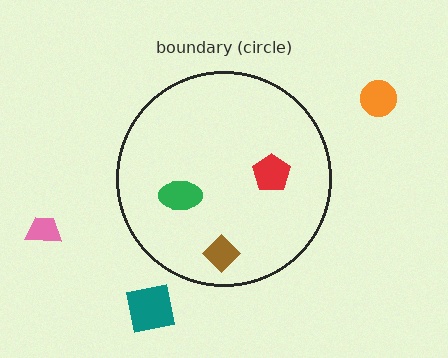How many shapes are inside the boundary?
3 inside, 3 outside.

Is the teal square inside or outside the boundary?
Outside.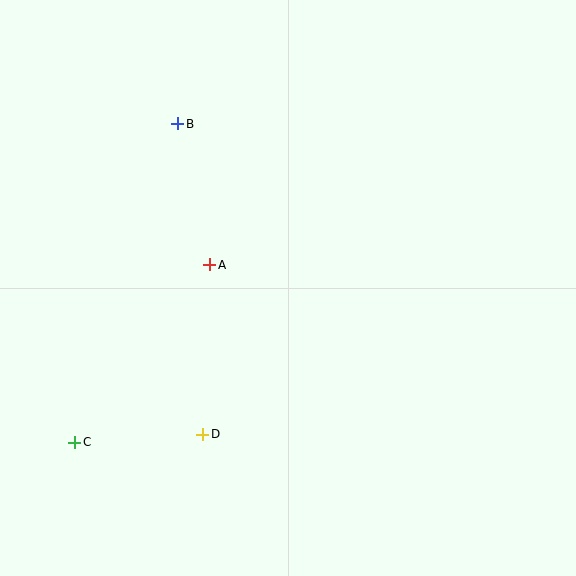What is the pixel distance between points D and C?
The distance between D and C is 128 pixels.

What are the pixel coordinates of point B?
Point B is at (178, 124).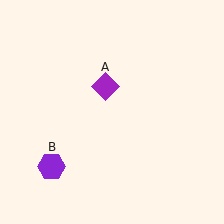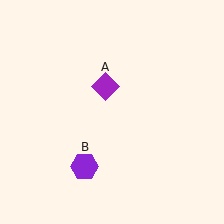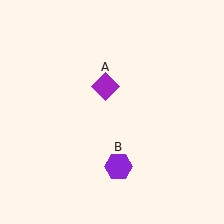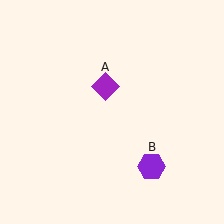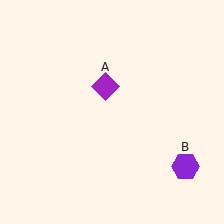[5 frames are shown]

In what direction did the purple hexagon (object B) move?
The purple hexagon (object B) moved right.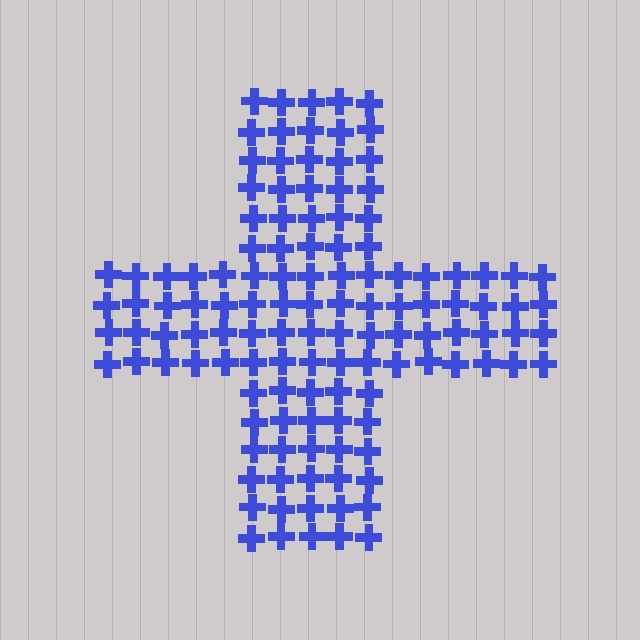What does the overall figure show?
The overall figure shows a cross.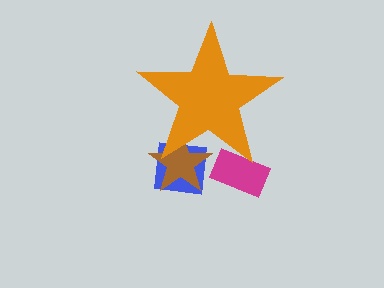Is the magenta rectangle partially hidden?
Yes, the magenta rectangle is partially hidden behind the orange star.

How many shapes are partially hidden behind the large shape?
3 shapes are partially hidden.